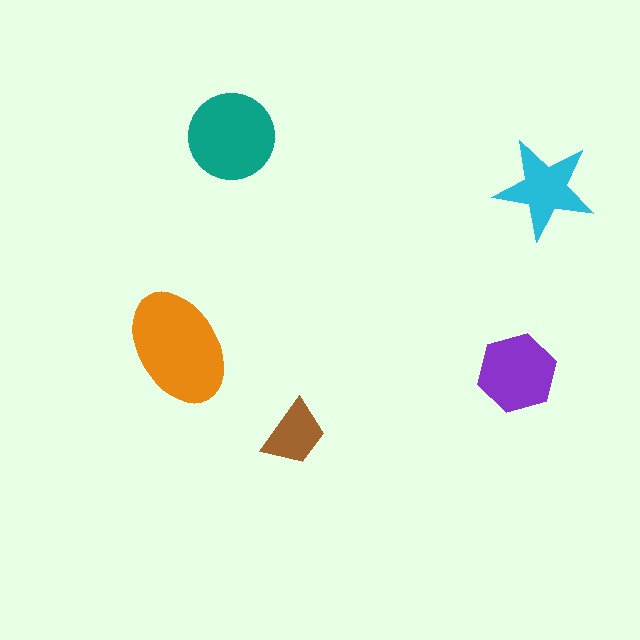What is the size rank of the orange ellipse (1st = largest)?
1st.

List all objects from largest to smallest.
The orange ellipse, the teal circle, the purple hexagon, the cyan star, the brown trapezoid.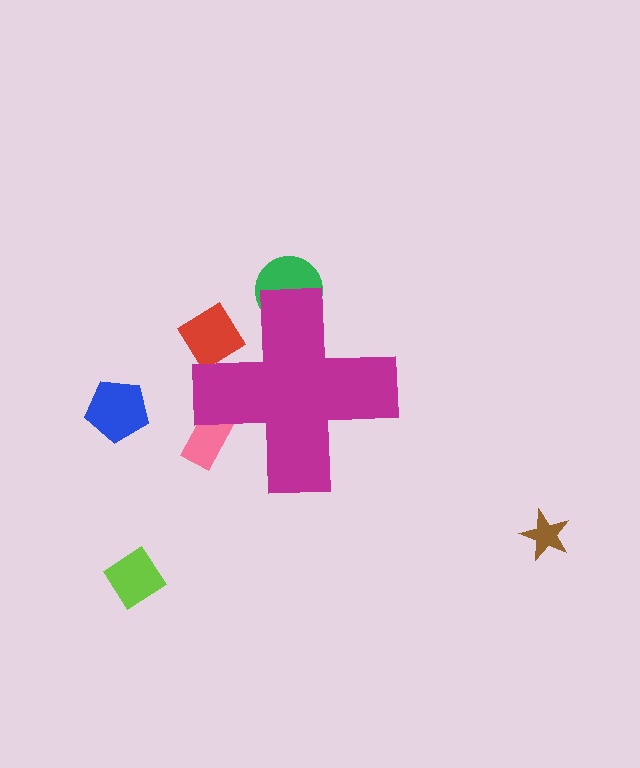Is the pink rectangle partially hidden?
Yes, the pink rectangle is partially hidden behind the magenta cross.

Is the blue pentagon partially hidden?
No, the blue pentagon is fully visible.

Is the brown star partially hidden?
No, the brown star is fully visible.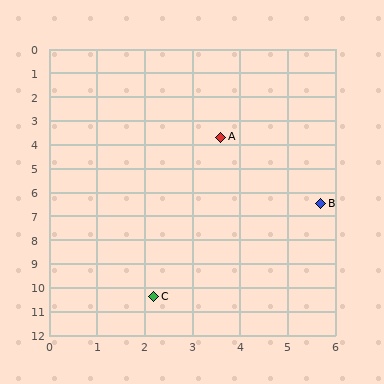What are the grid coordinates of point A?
Point A is at approximately (3.6, 3.7).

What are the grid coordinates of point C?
Point C is at approximately (2.2, 10.4).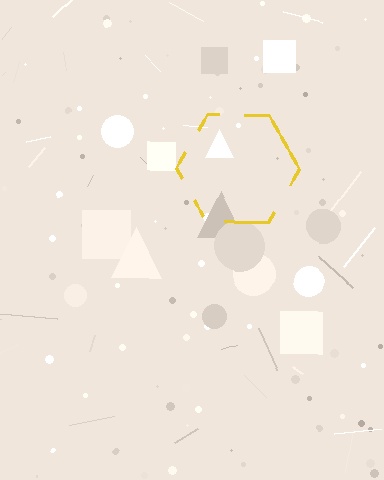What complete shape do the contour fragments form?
The contour fragments form a hexagon.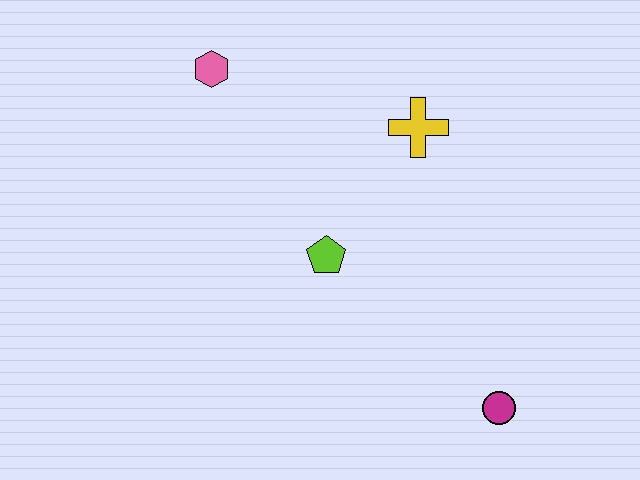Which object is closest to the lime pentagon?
The yellow cross is closest to the lime pentagon.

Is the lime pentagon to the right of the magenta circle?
No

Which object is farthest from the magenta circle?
The pink hexagon is farthest from the magenta circle.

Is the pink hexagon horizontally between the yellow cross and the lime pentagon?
No